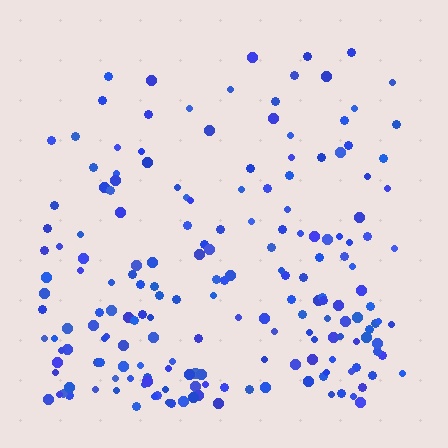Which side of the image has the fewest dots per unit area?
The top.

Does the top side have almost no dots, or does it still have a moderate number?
Still a moderate number, just noticeably fewer than the bottom.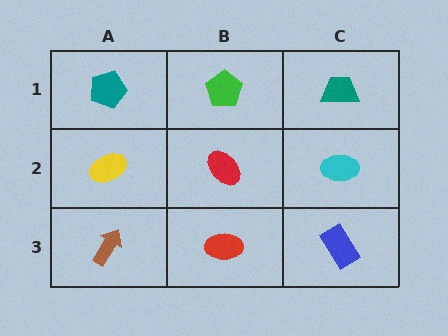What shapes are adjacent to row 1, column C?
A cyan ellipse (row 2, column C), a green pentagon (row 1, column B).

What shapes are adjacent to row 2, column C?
A teal trapezoid (row 1, column C), a blue rectangle (row 3, column C), a red ellipse (row 2, column B).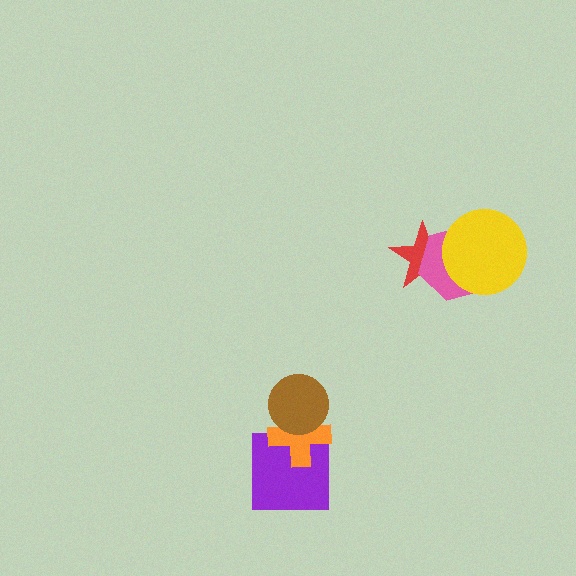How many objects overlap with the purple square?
1 object overlaps with the purple square.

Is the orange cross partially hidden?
Yes, it is partially covered by another shape.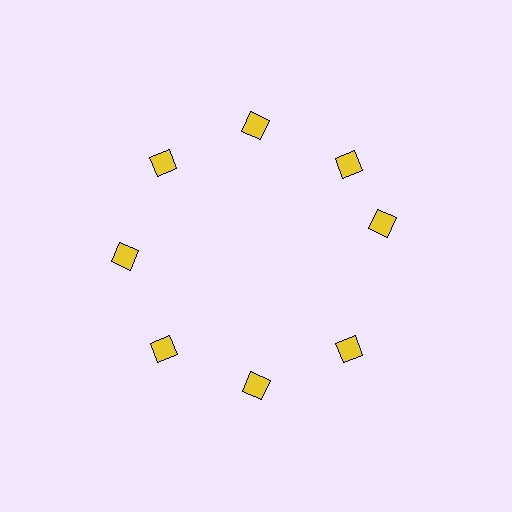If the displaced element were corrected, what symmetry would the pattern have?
It would have 8-fold rotational symmetry — the pattern would map onto itself every 45 degrees.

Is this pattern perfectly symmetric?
No. The 8 yellow diamonds are arranged in a ring, but one element near the 3 o'clock position is rotated out of alignment along the ring, breaking the 8-fold rotational symmetry.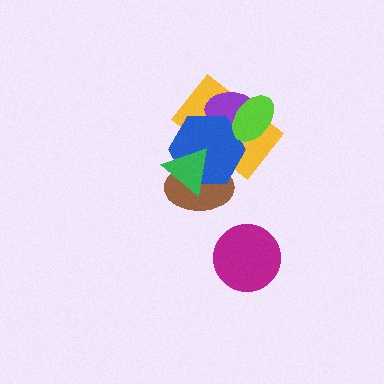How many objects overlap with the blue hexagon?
5 objects overlap with the blue hexagon.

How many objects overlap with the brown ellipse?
3 objects overlap with the brown ellipse.